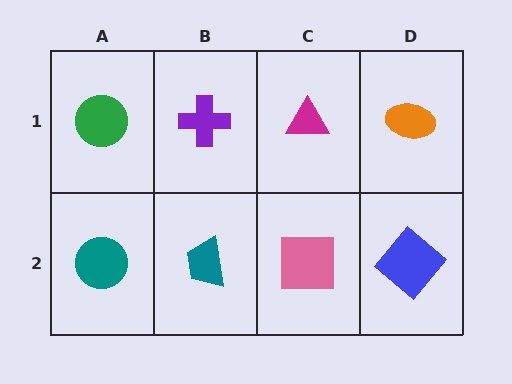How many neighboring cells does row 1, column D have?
2.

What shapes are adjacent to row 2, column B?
A purple cross (row 1, column B), a teal circle (row 2, column A), a pink square (row 2, column C).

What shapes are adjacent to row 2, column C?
A magenta triangle (row 1, column C), a teal trapezoid (row 2, column B), a blue diamond (row 2, column D).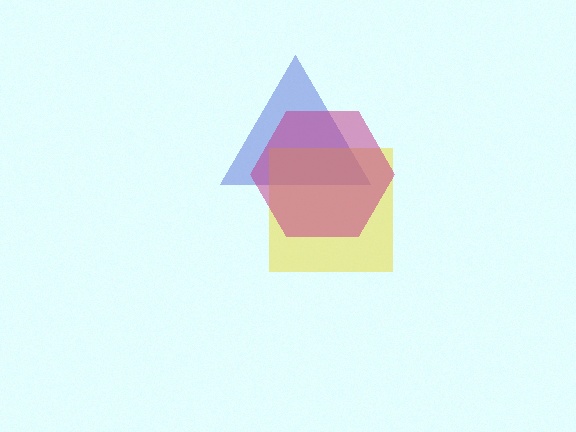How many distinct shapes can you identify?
There are 3 distinct shapes: a blue triangle, a yellow square, a magenta hexagon.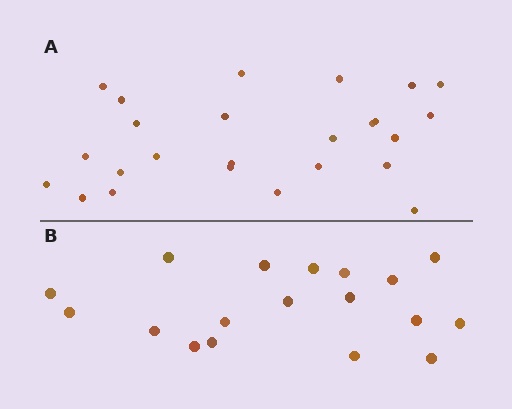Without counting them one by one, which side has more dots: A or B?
Region A (the top region) has more dots.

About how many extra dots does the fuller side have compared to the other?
Region A has roughly 8 or so more dots than region B.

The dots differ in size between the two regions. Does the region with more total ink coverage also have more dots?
No. Region B has more total ink coverage because its dots are larger, but region A actually contains more individual dots. Total area can be misleading — the number of items is what matters here.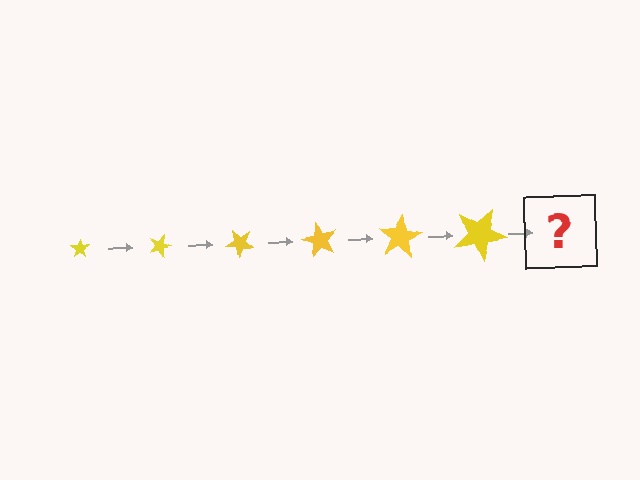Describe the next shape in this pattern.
It should be a star, larger than the previous one and rotated 120 degrees from the start.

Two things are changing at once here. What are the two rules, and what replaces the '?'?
The two rules are that the star grows larger each step and it rotates 20 degrees each step. The '?' should be a star, larger than the previous one and rotated 120 degrees from the start.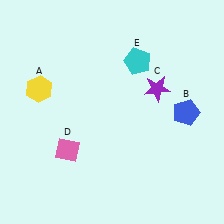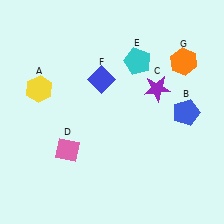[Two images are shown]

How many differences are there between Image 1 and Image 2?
There are 2 differences between the two images.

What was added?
A blue diamond (F), an orange hexagon (G) were added in Image 2.